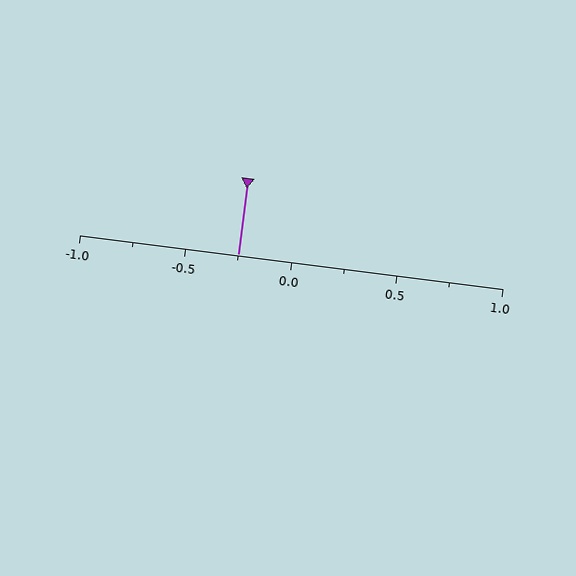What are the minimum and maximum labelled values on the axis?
The axis runs from -1.0 to 1.0.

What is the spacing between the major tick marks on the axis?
The major ticks are spaced 0.5 apart.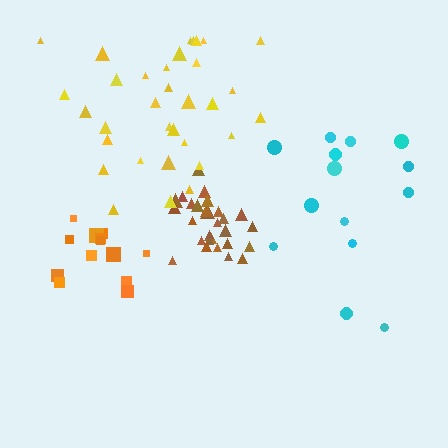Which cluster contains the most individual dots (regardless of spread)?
Yellow (33).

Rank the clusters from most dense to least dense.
brown, orange, yellow, cyan.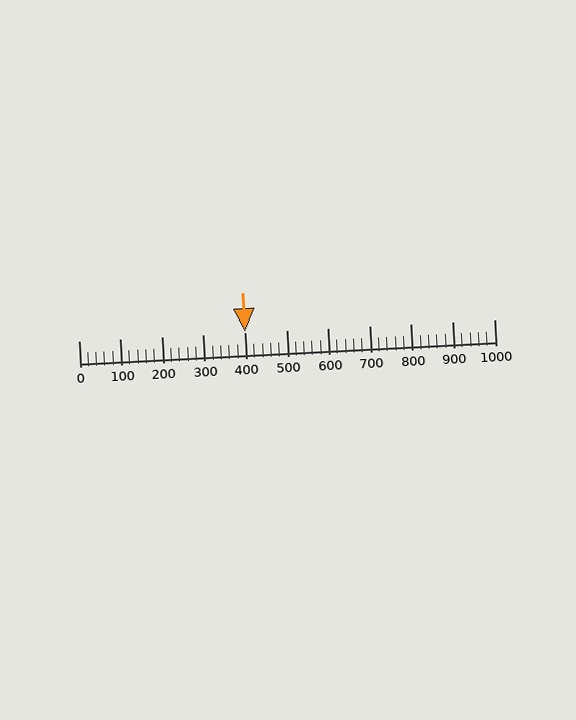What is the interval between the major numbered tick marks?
The major tick marks are spaced 100 units apart.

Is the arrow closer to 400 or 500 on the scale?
The arrow is closer to 400.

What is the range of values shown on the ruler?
The ruler shows values from 0 to 1000.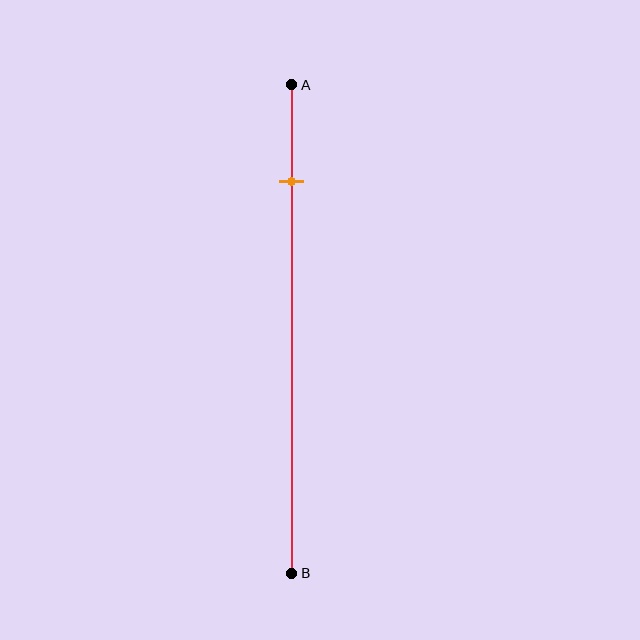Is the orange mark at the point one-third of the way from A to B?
No, the mark is at about 20% from A, not at the 33% one-third point.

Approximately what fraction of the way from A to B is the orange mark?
The orange mark is approximately 20% of the way from A to B.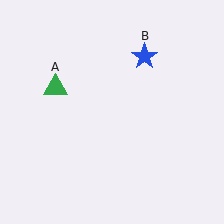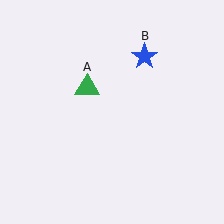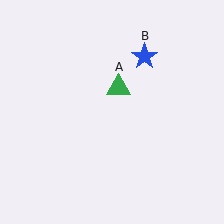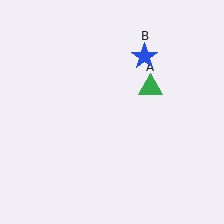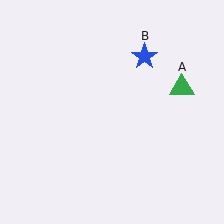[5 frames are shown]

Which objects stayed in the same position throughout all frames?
Blue star (object B) remained stationary.